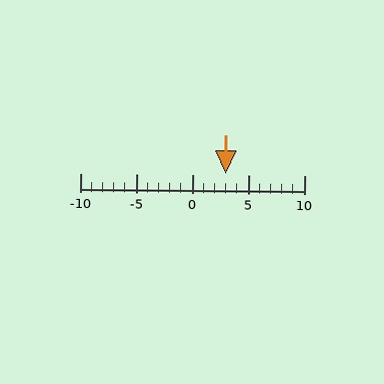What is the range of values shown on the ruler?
The ruler shows values from -10 to 10.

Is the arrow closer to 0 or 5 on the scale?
The arrow is closer to 5.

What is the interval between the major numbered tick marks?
The major tick marks are spaced 5 units apart.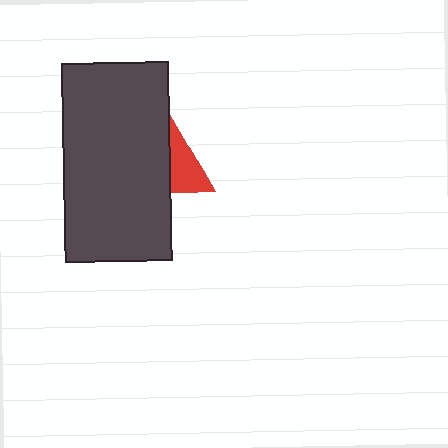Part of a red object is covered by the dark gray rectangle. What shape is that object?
It is a triangle.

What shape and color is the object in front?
The object in front is a dark gray rectangle.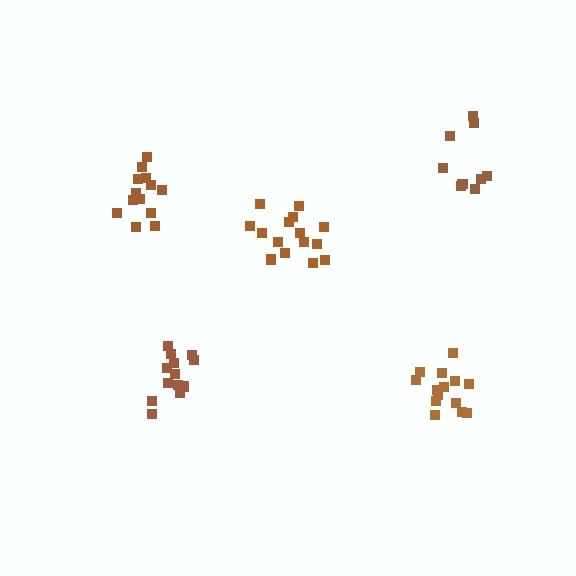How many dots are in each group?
Group 1: 9 dots, Group 2: 15 dots, Group 3: 13 dots, Group 4: 14 dots, Group 5: 13 dots (64 total).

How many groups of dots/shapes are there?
There are 5 groups.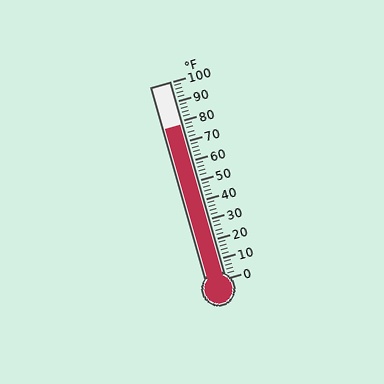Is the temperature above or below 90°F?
The temperature is below 90°F.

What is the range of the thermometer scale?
The thermometer scale ranges from 0°F to 100°F.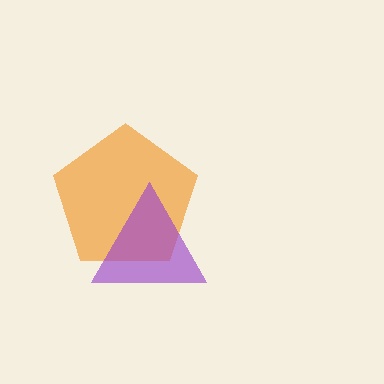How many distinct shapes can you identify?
There are 2 distinct shapes: an orange pentagon, a purple triangle.